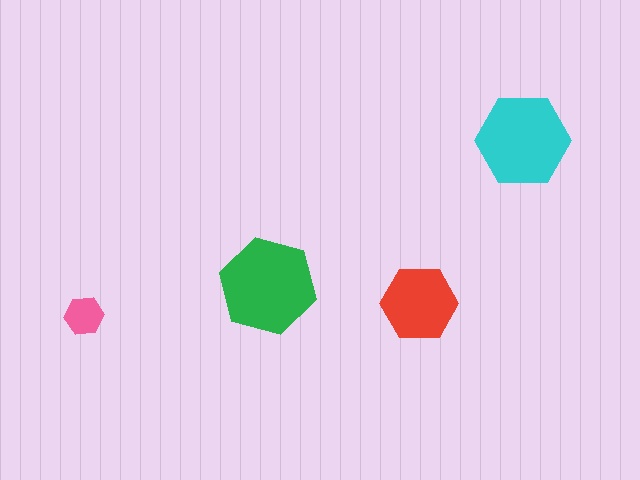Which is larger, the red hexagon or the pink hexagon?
The red one.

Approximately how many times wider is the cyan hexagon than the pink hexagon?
About 2.5 times wider.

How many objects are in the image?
There are 4 objects in the image.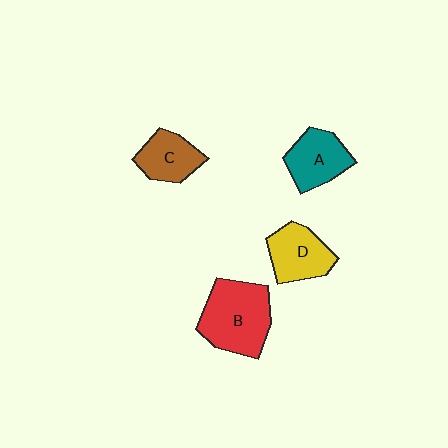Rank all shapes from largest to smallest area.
From largest to smallest: B (red), D (yellow), A (teal), C (brown).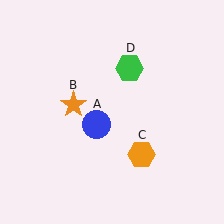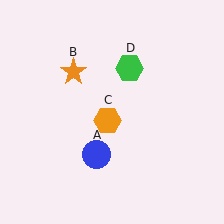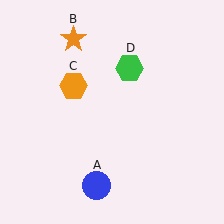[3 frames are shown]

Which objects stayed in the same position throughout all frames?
Green hexagon (object D) remained stationary.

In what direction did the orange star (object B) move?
The orange star (object B) moved up.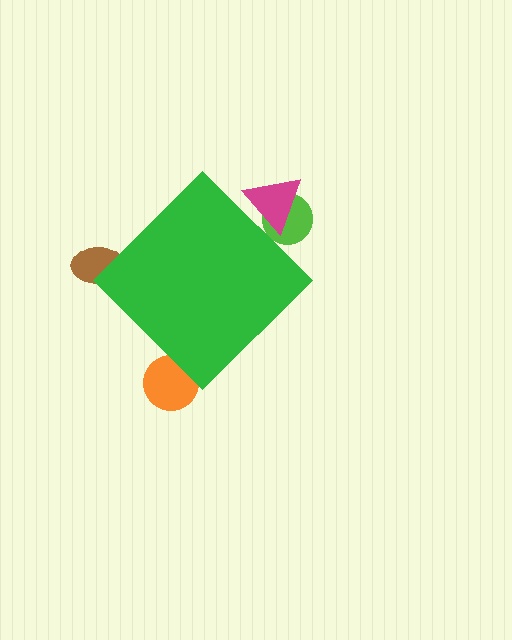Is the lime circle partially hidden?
Yes, the lime circle is partially hidden behind the green diamond.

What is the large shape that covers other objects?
A green diamond.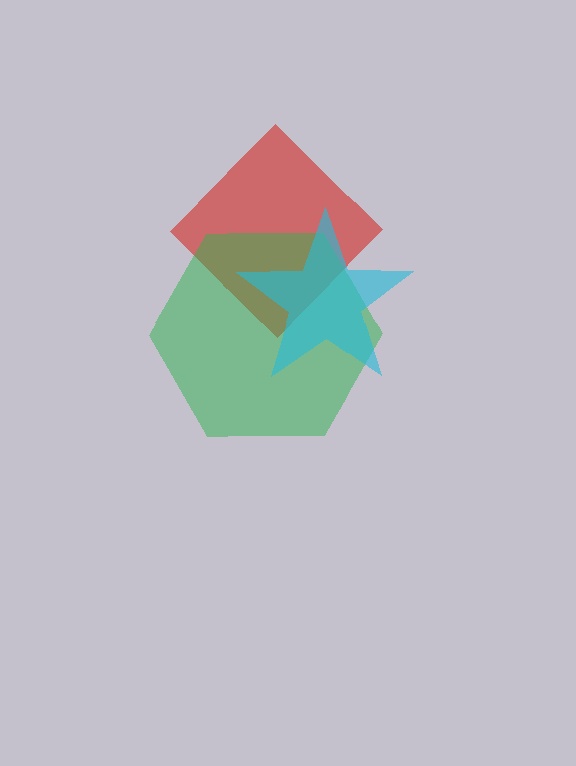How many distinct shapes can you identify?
There are 3 distinct shapes: a red diamond, a green hexagon, a cyan star.